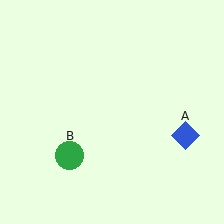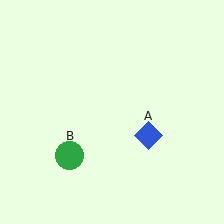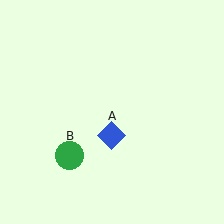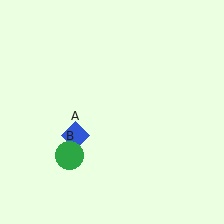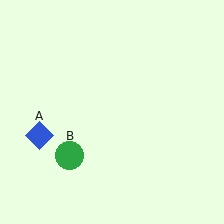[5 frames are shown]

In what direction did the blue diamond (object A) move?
The blue diamond (object A) moved left.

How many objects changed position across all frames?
1 object changed position: blue diamond (object A).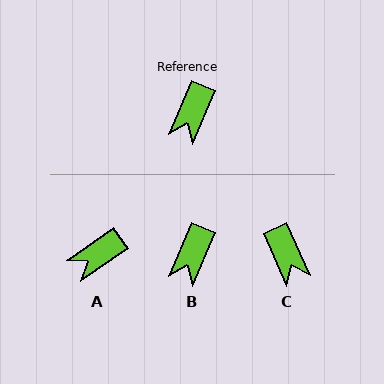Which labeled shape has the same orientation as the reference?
B.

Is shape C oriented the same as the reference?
No, it is off by about 46 degrees.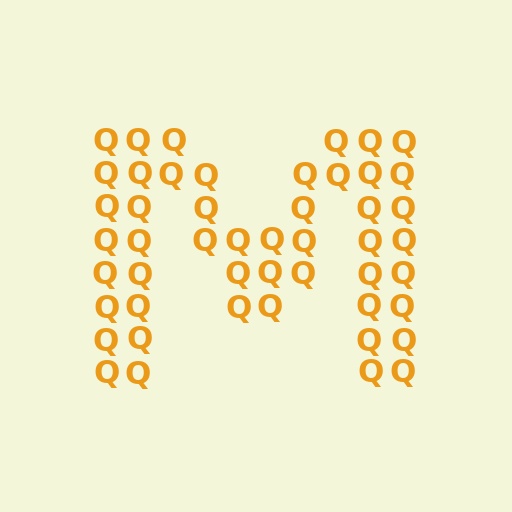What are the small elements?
The small elements are letter Q's.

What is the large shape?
The large shape is the letter M.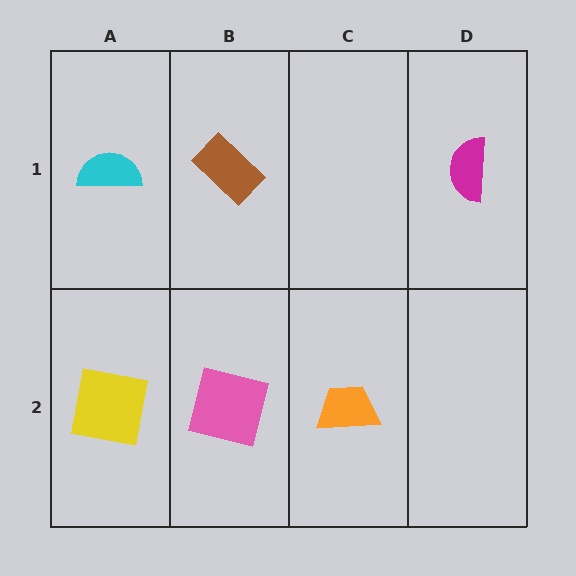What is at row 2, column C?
An orange trapezoid.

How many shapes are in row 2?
3 shapes.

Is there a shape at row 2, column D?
No, that cell is empty.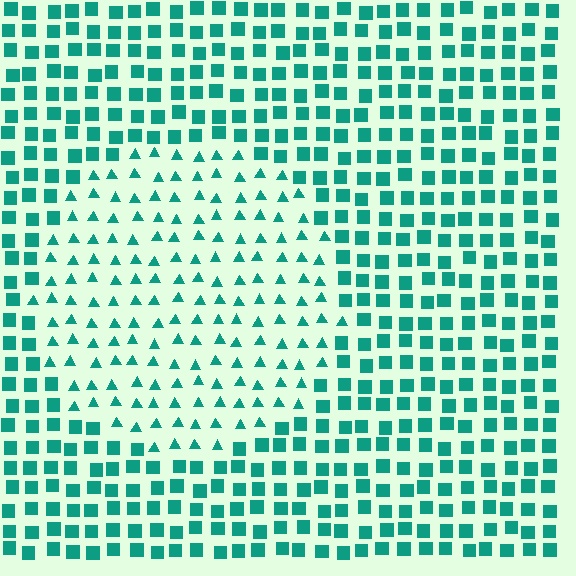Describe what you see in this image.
The image is filled with small teal elements arranged in a uniform grid. A circle-shaped region contains triangles, while the surrounding area contains squares. The boundary is defined purely by the change in element shape.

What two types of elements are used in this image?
The image uses triangles inside the circle region and squares outside it.